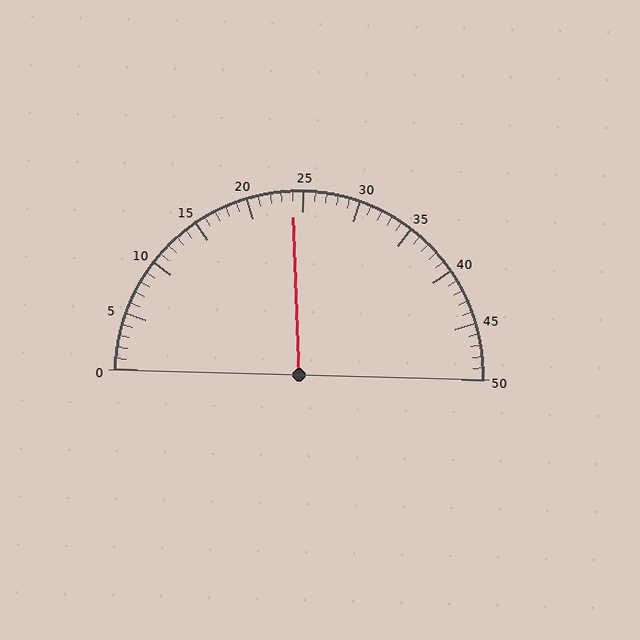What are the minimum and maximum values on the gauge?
The gauge ranges from 0 to 50.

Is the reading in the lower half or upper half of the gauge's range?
The reading is in the lower half of the range (0 to 50).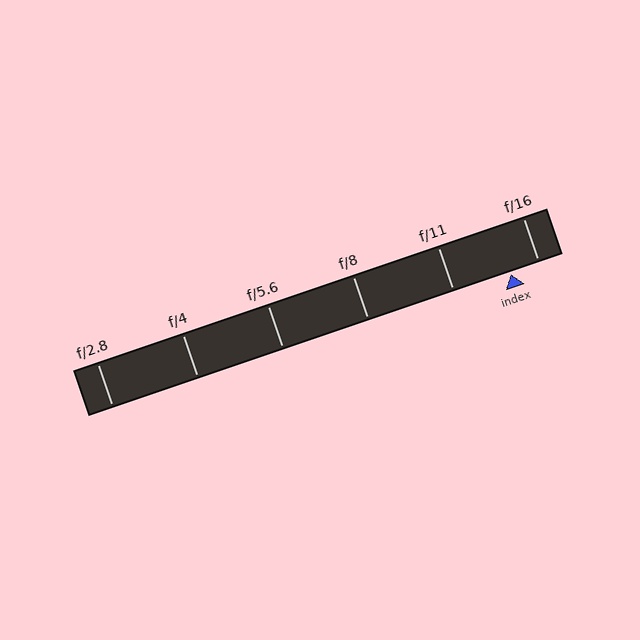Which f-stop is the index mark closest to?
The index mark is closest to f/16.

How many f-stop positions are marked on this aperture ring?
There are 6 f-stop positions marked.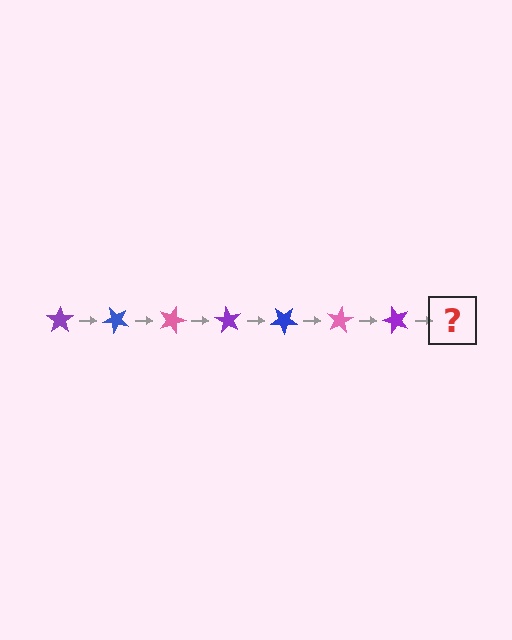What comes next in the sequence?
The next element should be a blue star, rotated 315 degrees from the start.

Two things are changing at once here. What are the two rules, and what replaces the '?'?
The two rules are that it rotates 45 degrees each step and the color cycles through purple, blue, and pink. The '?' should be a blue star, rotated 315 degrees from the start.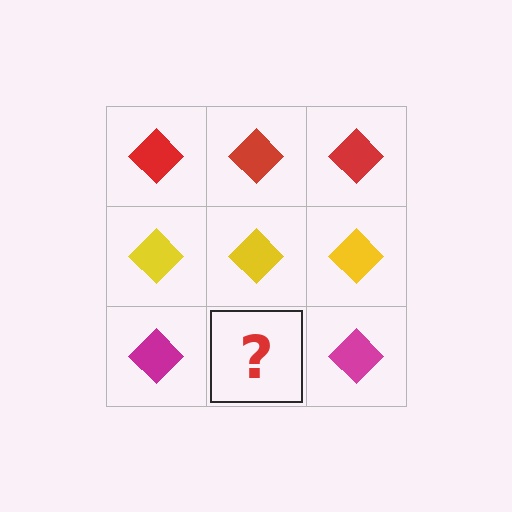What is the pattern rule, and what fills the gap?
The rule is that each row has a consistent color. The gap should be filled with a magenta diamond.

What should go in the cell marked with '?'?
The missing cell should contain a magenta diamond.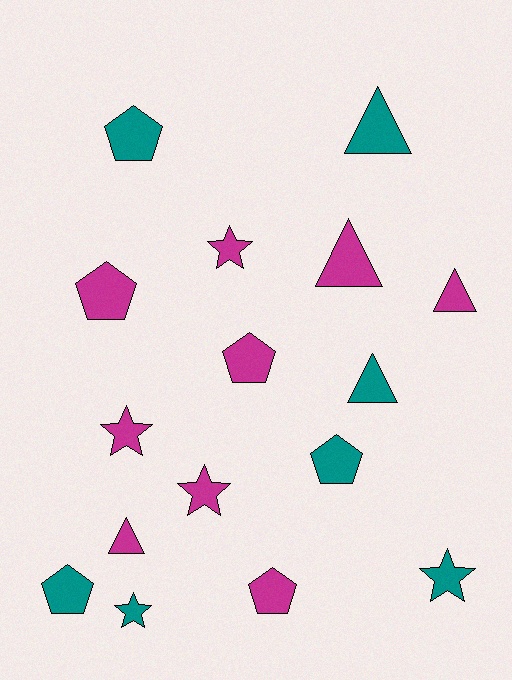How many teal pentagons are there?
There are 3 teal pentagons.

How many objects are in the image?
There are 16 objects.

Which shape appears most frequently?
Pentagon, with 6 objects.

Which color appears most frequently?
Magenta, with 9 objects.